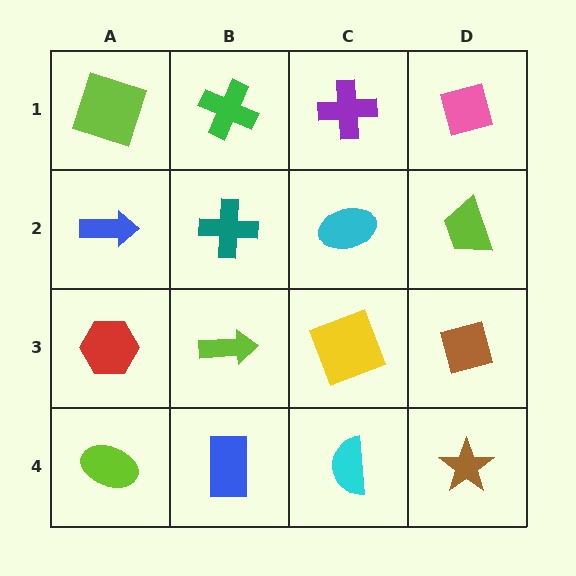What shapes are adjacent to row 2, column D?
A pink square (row 1, column D), a brown square (row 3, column D), a cyan ellipse (row 2, column C).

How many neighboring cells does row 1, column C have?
3.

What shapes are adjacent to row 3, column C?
A cyan ellipse (row 2, column C), a cyan semicircle (row 4, column C), a lime arrow (row 3, column B), a brown square (row 3, column D).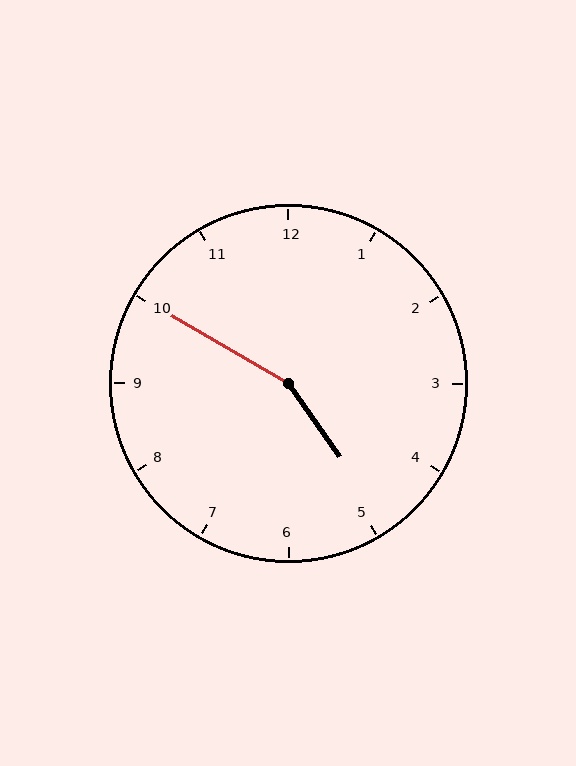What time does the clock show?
4:50.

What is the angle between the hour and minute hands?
Approximately 155 degrees.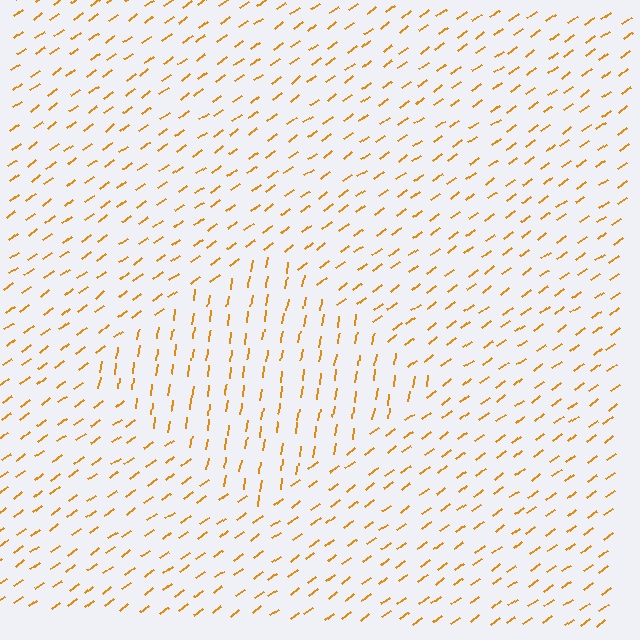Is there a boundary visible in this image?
Yes, there is a texture boundary formed by a change in line orientation.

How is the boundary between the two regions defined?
The boundary is defined purely by a change in line orientation (approximately 45 degrees difference). All lines are the same color and thickness.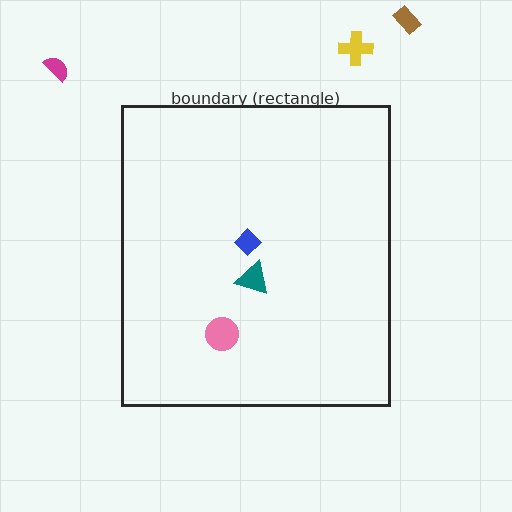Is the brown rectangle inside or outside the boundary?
Outside.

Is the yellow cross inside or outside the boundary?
Outside.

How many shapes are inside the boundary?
3 inside, 3 outside.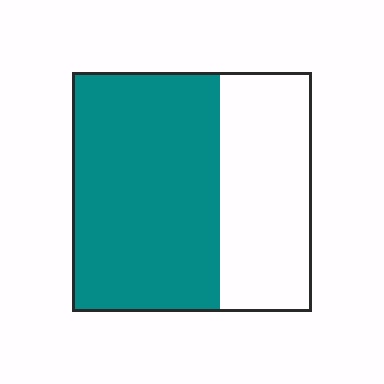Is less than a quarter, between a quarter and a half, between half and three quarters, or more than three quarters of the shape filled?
Between half and three quarters.